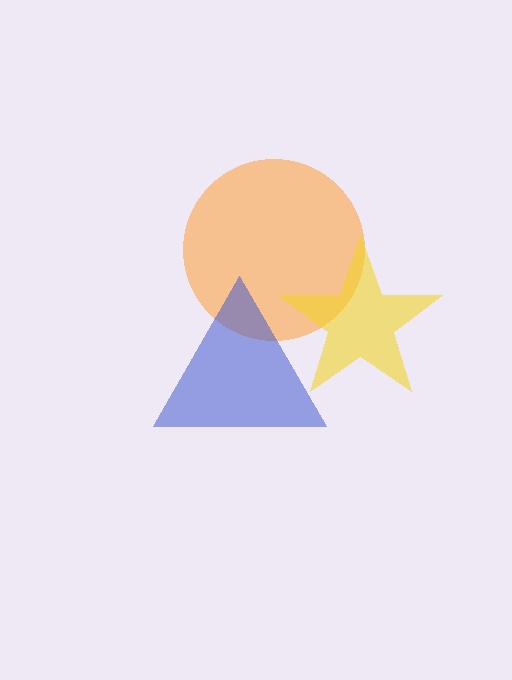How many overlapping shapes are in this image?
There are 3 overlapping shapes in the image.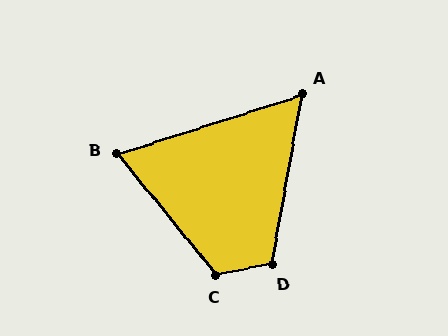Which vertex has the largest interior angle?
C, at approximately 118 degrees.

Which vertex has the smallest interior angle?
A, at approximately 62 degrees.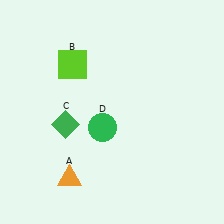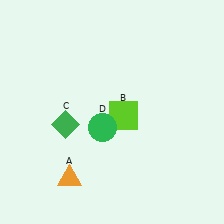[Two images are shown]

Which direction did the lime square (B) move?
The lime square (B) moved down.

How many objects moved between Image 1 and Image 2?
1 object moved between the two images.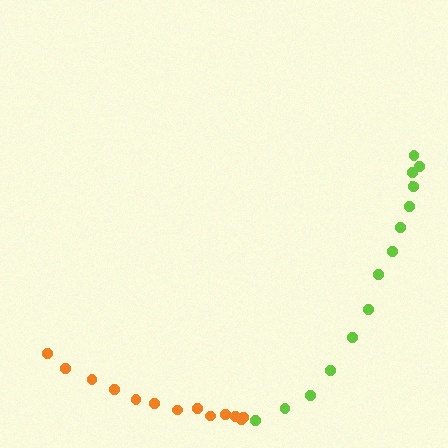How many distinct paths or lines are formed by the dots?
There are 2 distinct paths.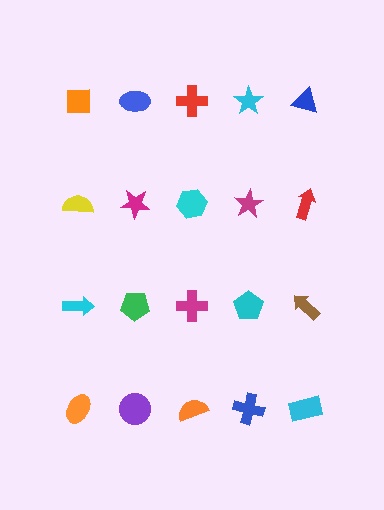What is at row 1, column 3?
A red cross.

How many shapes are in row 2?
5 shapes.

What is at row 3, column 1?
A cyan arrow.